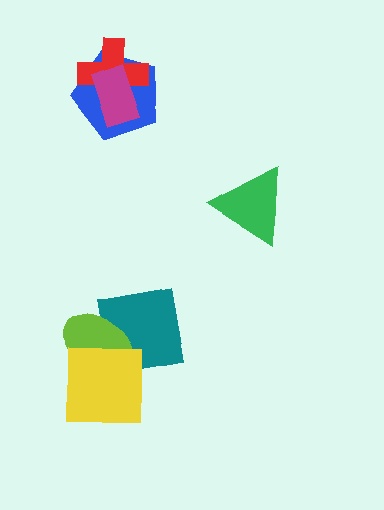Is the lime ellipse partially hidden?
Yes, it is partially covered by another shape.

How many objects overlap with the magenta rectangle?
2 objects overlap with the magenta rectangle.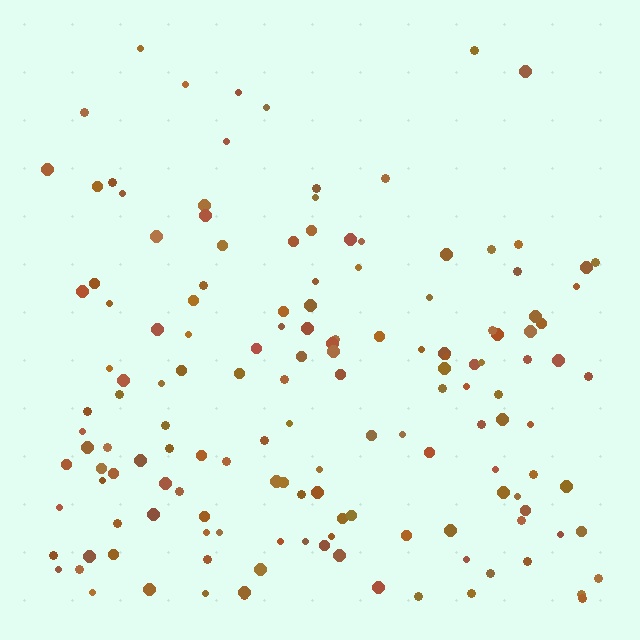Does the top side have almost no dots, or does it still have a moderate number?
Still a moderate number, just noticeably fewer than the bottom.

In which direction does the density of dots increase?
From top to bottom, with the bottom side densest.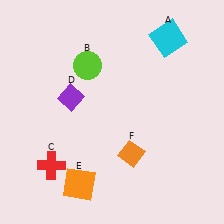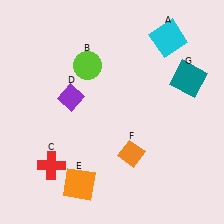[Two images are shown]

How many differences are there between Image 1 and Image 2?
There is 1 difference between the two images.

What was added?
A teal square (G) was added in Image 2.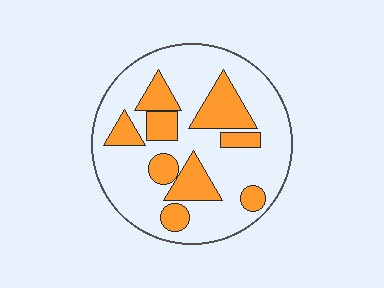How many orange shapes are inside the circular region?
9.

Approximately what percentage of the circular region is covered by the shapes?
Approximately 30%.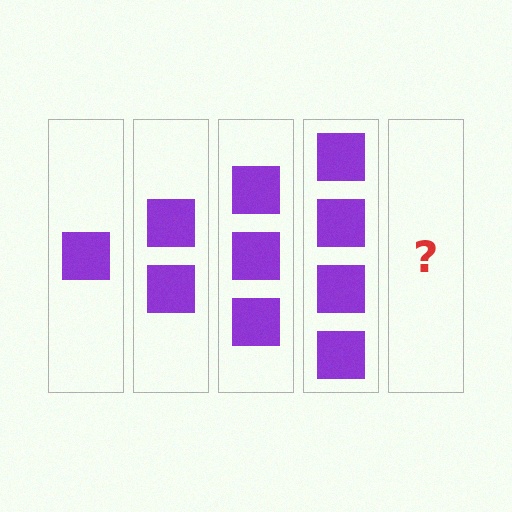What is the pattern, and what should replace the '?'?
The pattern is that each step adds one more square. The '?' should be 5 squares.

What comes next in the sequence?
The next element should be 5 squares.